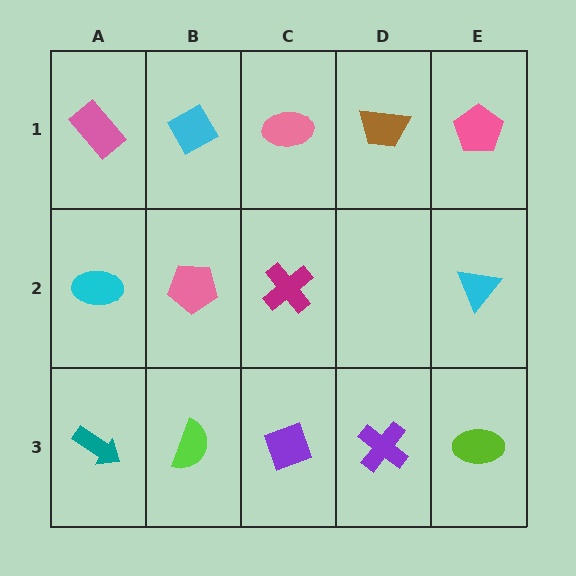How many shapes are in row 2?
4 shapes.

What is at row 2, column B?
A pink pentagon.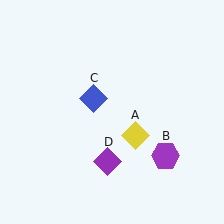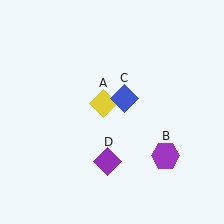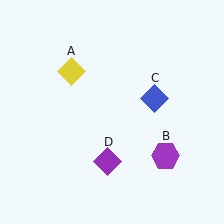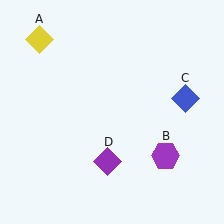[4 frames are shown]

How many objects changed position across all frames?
2 objects changed position: yellow diamond (object A), blue diamond (object C).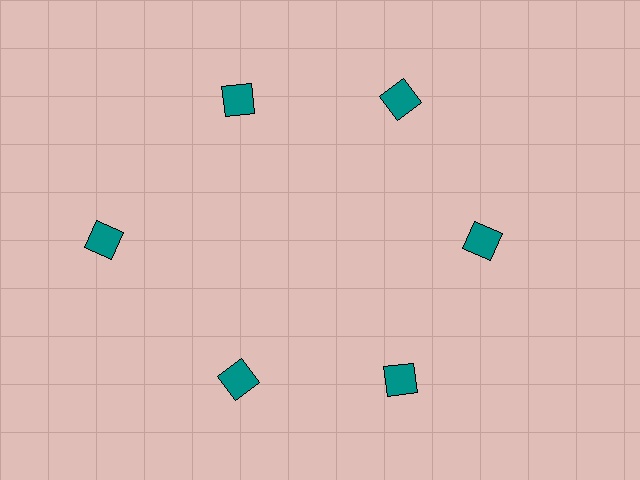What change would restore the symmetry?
The symmetry would be restored by moving it inward, back onto the ring so that all 6 squares sit at equal angles and equal distance from the center.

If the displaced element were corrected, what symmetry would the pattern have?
It would have 6-fold rotational symmetry — the pattern would map onto itself every 60 degrees.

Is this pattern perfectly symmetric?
No. The 6 teal squares are arranged in a ring, but one element near the 9 o'clock position is pushed outward from the center, breaking the 6-fold rotational symmetry.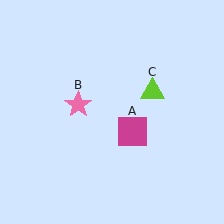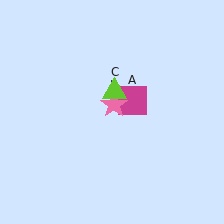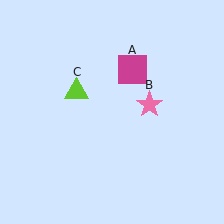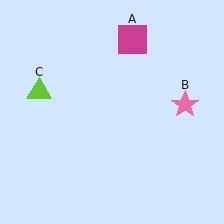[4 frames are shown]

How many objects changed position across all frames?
3 objects changed position: magenta square (object A), pink star (object B), lime triangle (object C).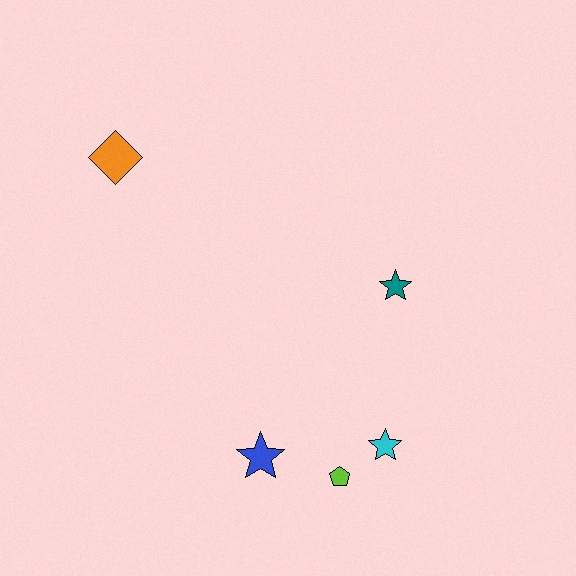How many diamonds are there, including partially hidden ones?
There is 1 diamond.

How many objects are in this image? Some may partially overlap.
There are 5 objects.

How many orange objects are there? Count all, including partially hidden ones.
There is 1 orange object.